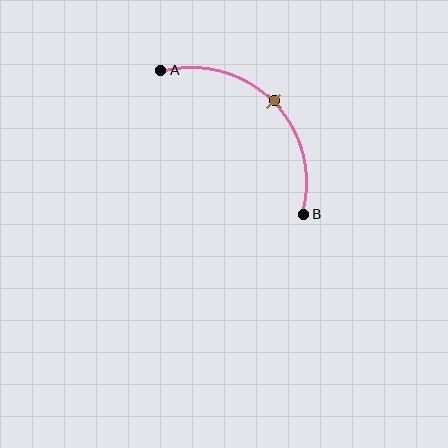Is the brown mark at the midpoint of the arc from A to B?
Yes. The brown mark lies on the arc at equal arc-length from both A and B — it is the arc midpoint.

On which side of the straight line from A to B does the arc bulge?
The arc bulges above and to the right of the straight line connecting A and B.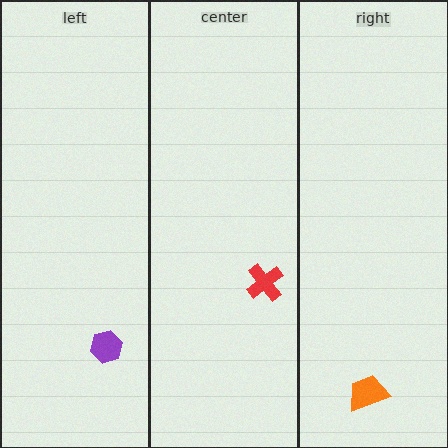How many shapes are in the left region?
1.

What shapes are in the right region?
The orange trapezoid.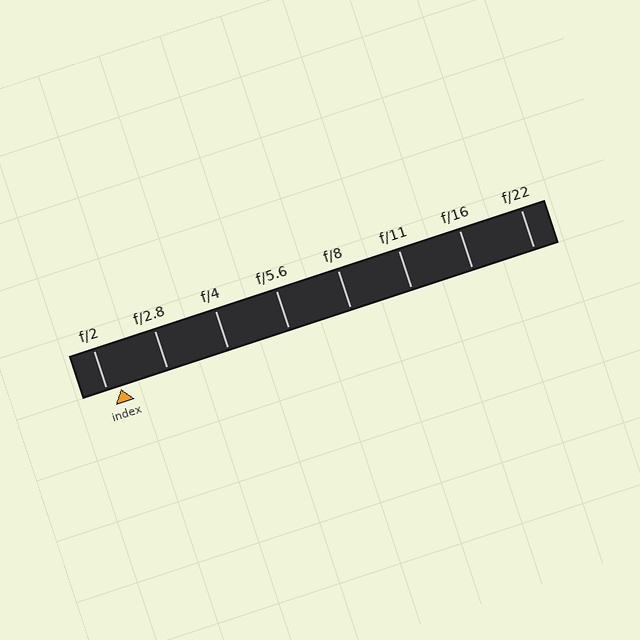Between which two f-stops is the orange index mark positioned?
The index mark is between f/2 and f/2.8.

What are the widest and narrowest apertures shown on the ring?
The widest aperture shown is f/2 and the narrowest is f/22.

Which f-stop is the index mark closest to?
The index mark is closest to f/2.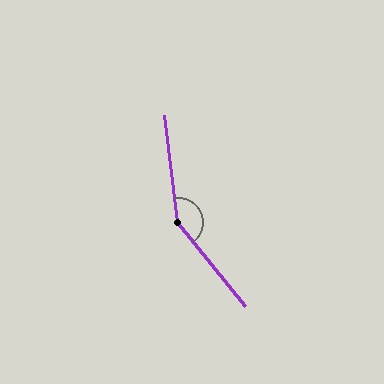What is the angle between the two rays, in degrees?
Approximately 148 degrees.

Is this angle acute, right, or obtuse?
It is obtuse.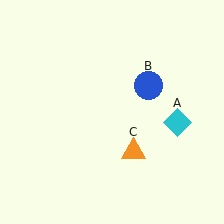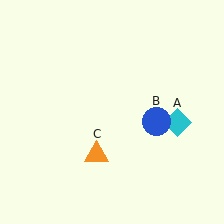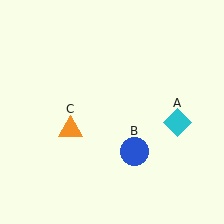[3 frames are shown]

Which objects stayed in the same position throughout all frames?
Cyan diamond (object A) remained stationary.